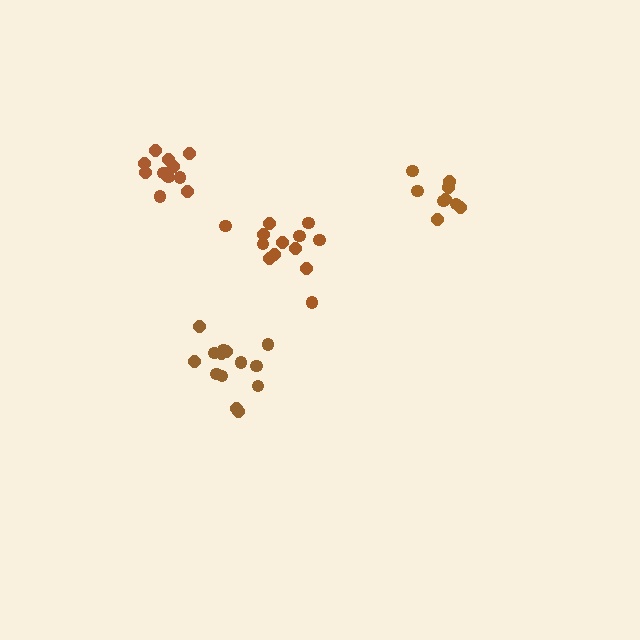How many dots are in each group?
Group 1: 14 dots, Group 2: 12 dots, Group 3: 13 dots, Group 4: 9 dots (48 total).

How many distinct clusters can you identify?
There are 4 distinct clusters.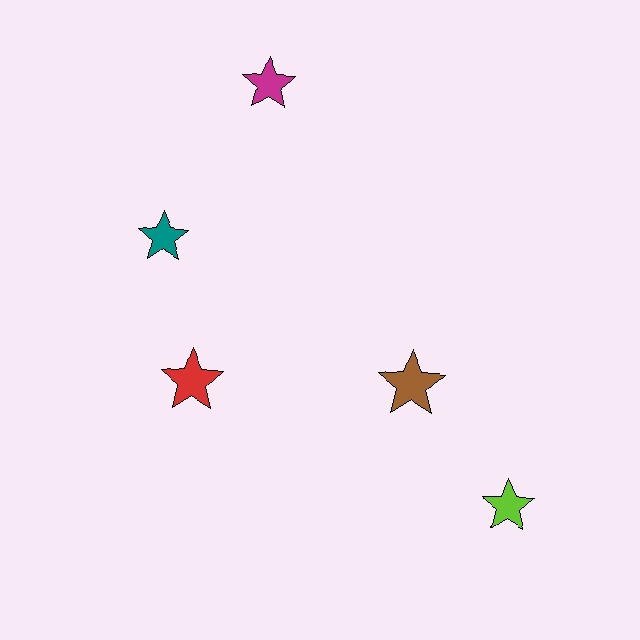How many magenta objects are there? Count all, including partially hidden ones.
There is 1 magenta object.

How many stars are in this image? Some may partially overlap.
There are 5 stars.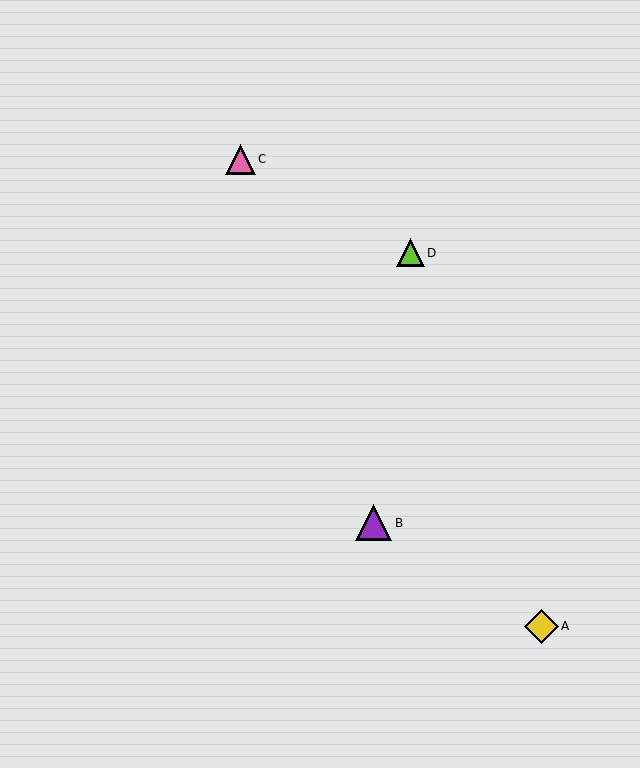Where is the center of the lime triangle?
The center of the lime triangle is at (410, 253).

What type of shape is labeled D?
Shape D is a lime triangle.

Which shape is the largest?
The purple triangle (labeled B) is the largest.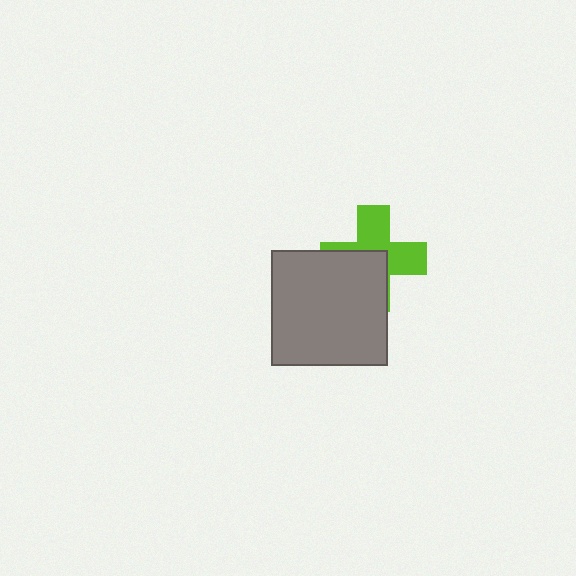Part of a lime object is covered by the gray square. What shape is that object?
It is a cross.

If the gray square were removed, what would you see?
You would see the complete lime cross.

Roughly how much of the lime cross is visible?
About half of it is visible (roughly 52%).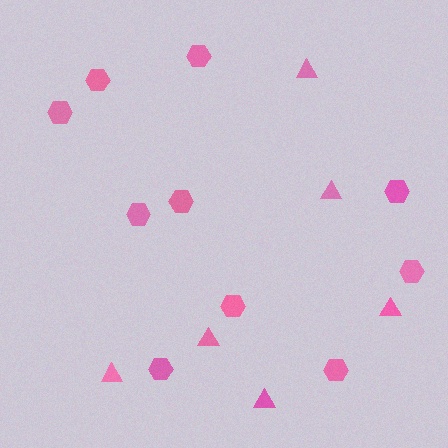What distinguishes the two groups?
There are 2 groups: one group of hexagons (10) and one group of triangles (6).